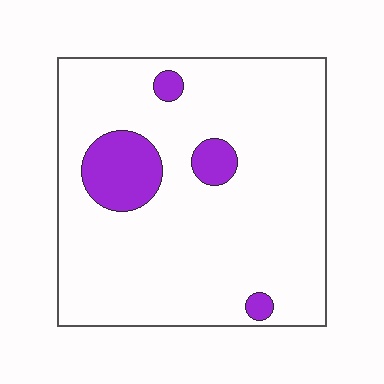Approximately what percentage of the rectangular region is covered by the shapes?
Approximately 10%.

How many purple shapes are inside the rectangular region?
4.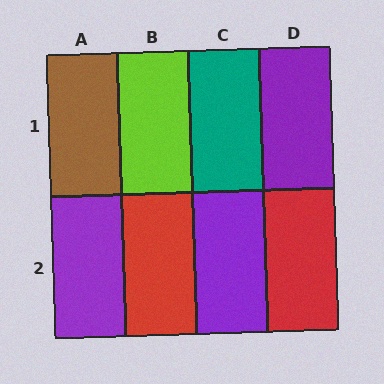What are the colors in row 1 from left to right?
Brown, lime, teal, purple.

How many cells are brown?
1 cell is brown.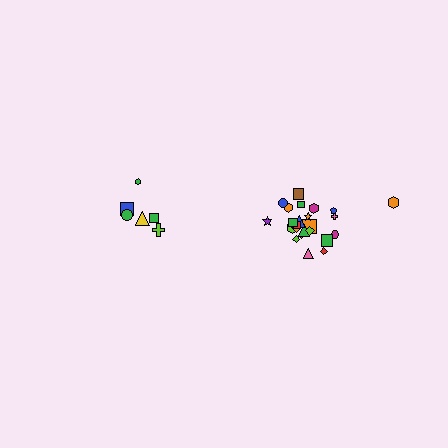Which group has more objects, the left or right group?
The right group.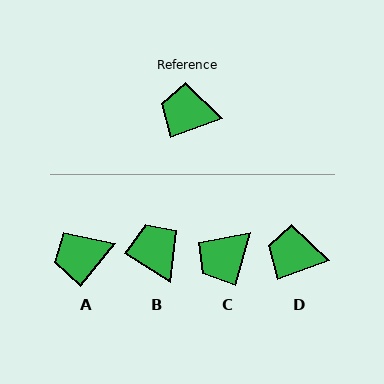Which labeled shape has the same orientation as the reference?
D.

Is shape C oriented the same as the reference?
No, it is off by about 55 degrees.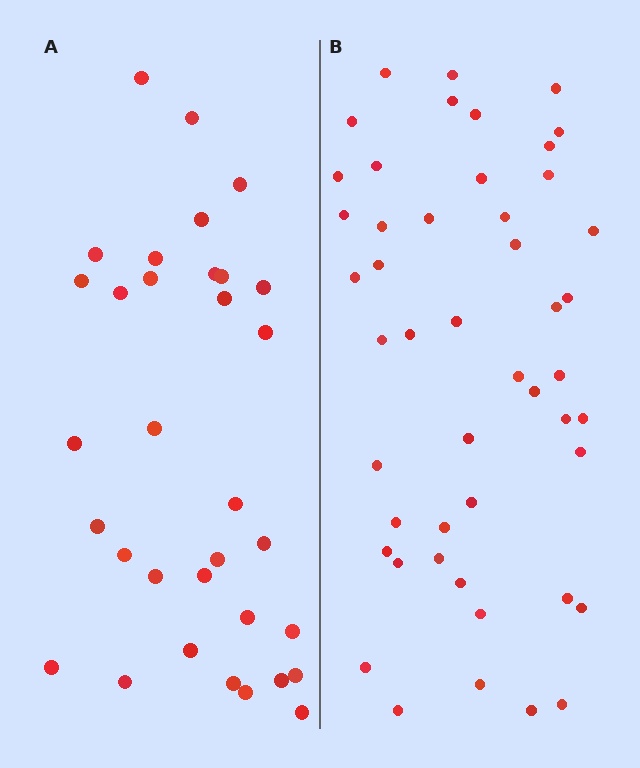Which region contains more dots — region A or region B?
Region B (the right region) has more dots.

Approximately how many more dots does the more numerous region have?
Region B has approximately 15 more dots than region A.